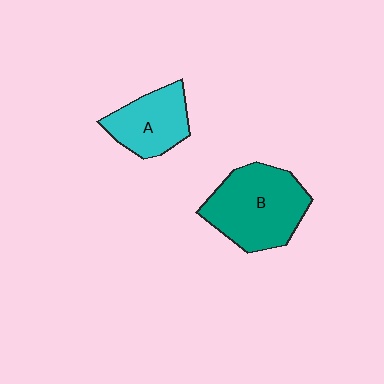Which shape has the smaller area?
Shape A (cyan).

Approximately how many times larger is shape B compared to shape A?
Approximately 1.6 times.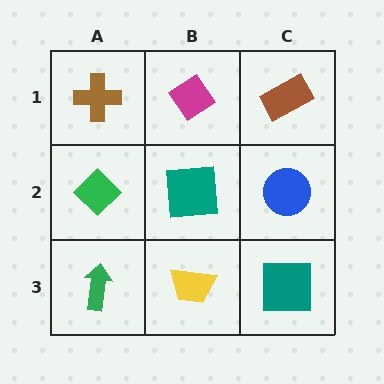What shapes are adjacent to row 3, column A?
A green diamond (row 2, column A), a yellow trapezoid (row 3, column B).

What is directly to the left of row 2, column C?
A teal square.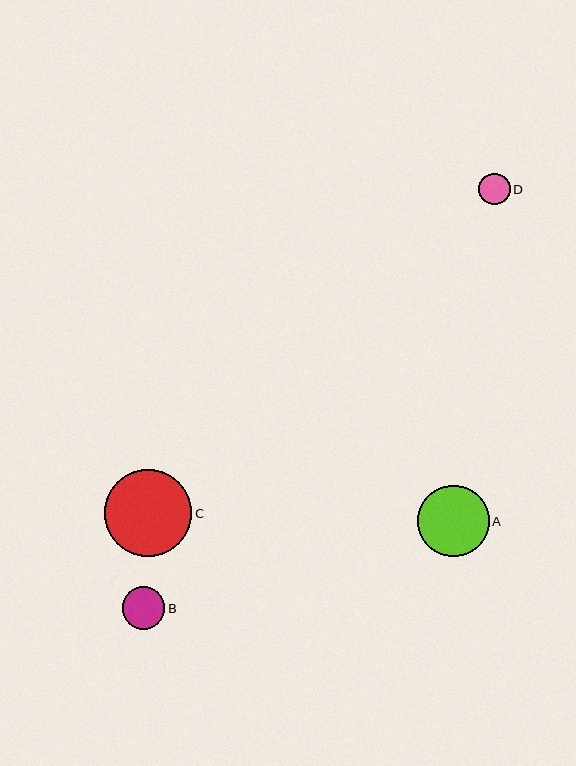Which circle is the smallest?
Circle D is the smallest with a size of approximately 31 pixels.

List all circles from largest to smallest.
From largest to smallest: C, A, B, D.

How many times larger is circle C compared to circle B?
Circle C is approximately 2.0 times the size of circle B.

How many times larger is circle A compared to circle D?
Circle A is approximately 2.3 times the size of circle D.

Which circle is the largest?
Circle C is the largest with a size of approximately 87 pixels.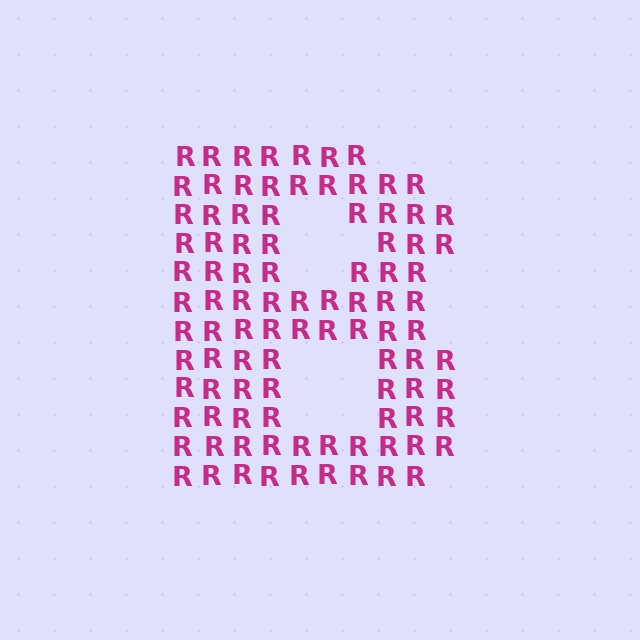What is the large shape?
The large shape is the letter B.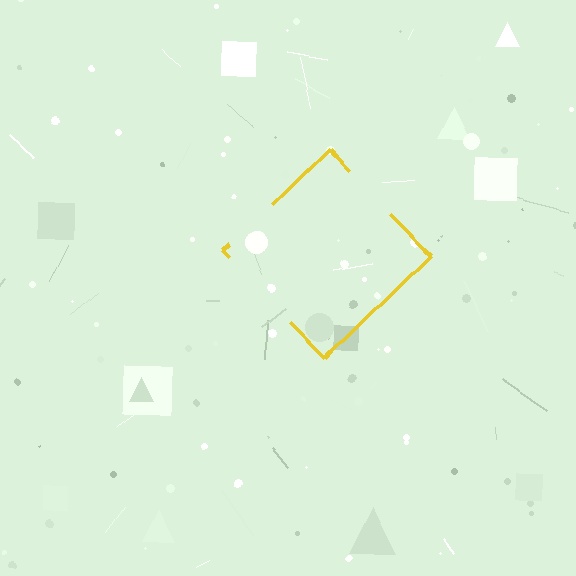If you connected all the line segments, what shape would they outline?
They would outline a diamond.